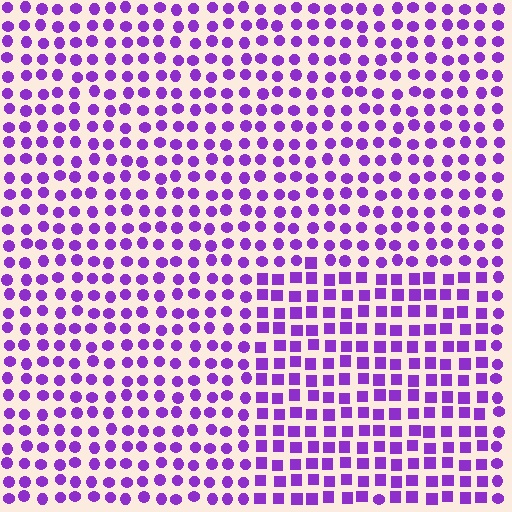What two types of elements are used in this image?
The image uses squares inside the rectangle region and circles outside it.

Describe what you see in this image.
The image is filled with small purple elements arranged in a uniform grid. A rectangle-shaped region contains squares, while the surrounding area contains circles. The boundary is defined purely by the change in element shape.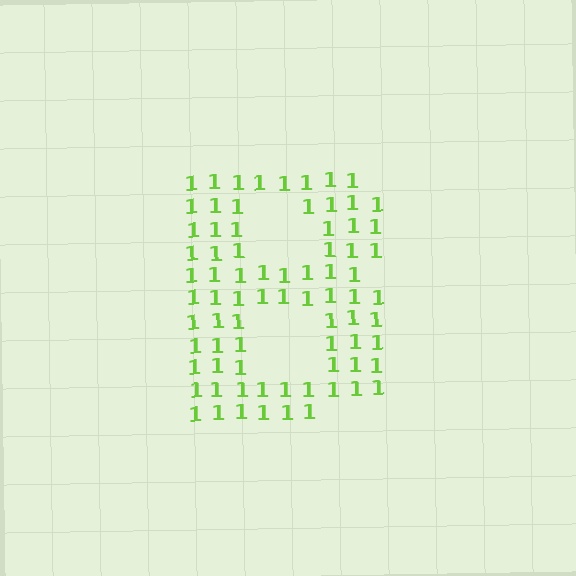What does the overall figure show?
The overall figure shows the letter B.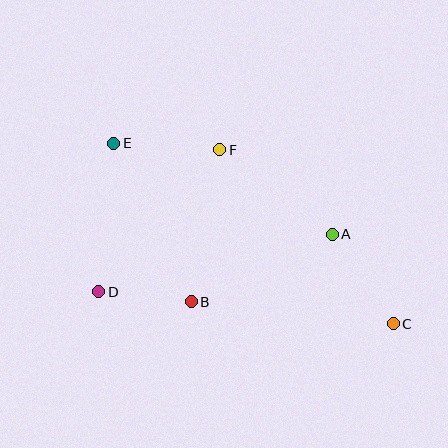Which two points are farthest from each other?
Points C and E are farthest from each other.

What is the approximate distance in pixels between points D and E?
The distance between D and E is approximately 149 pixels.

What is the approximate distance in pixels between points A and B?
The distance between A and B is approximately 156 pixels.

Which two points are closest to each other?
Points B and D are closest to each other.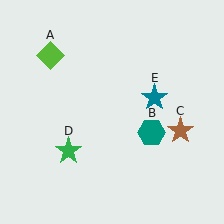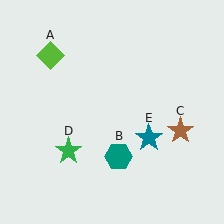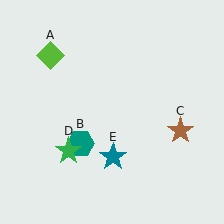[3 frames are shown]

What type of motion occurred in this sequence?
The teal hexagon (object B), teal star (object E) rotated clockwise around the center of the scene.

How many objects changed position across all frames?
2 objects changed position: teal hexagon (object B), teal star (object E).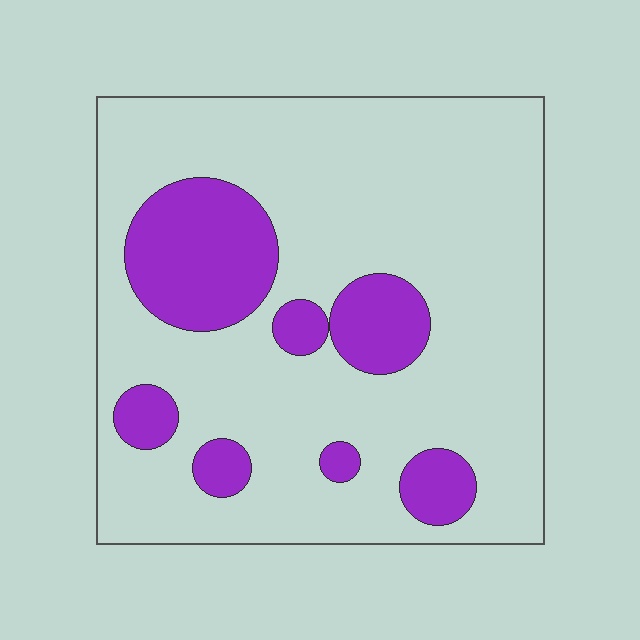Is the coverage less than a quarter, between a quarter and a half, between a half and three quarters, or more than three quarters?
Less than a quarter.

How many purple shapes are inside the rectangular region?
7.